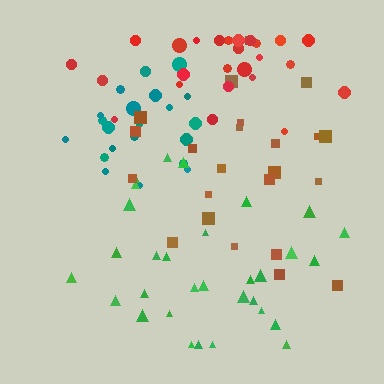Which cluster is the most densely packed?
Teal.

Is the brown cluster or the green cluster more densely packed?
Green.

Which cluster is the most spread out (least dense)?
Brown.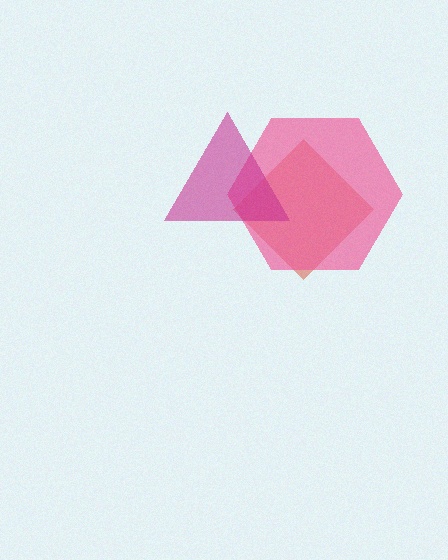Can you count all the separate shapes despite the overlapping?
Yes, there are 3 separate shapes.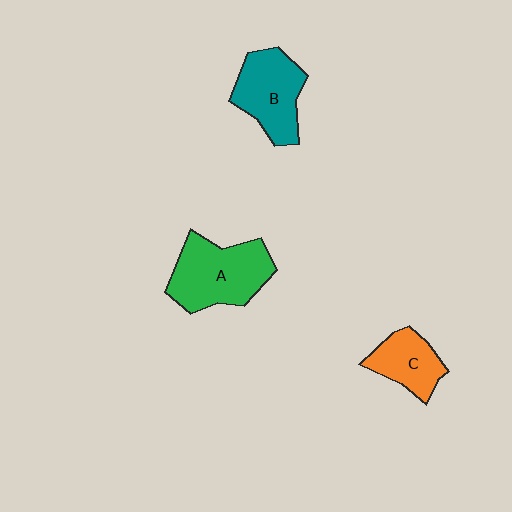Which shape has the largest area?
Shape A (green).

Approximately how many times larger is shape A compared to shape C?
Approximately 1.7 times.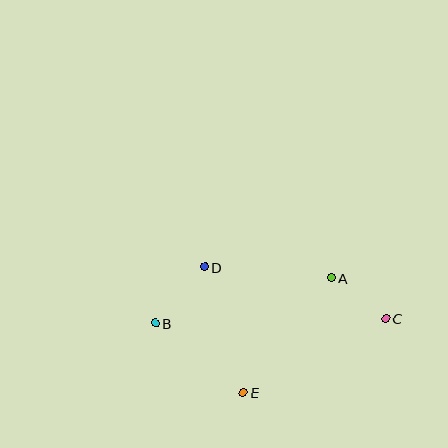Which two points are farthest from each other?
Points B and C are farthest from each other.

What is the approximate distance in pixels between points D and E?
The distance between D and E is approximately 132 pixels.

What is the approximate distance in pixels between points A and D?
The distance between A and D is approximately 127 pixels.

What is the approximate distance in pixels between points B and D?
The distance between B and D is approximately 75 pixels.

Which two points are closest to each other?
Points A and C are closest to each other.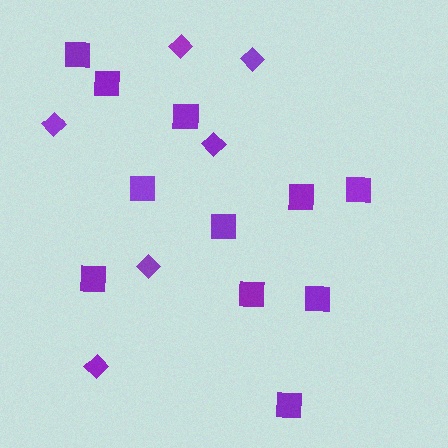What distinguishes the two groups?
There are 2 groups: one group of squares (11) and one group of diamonds (6).